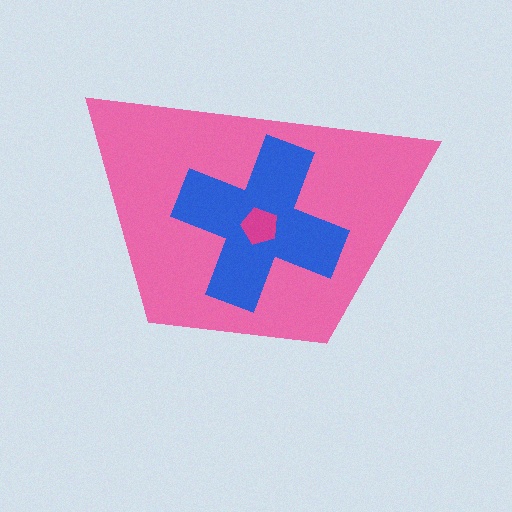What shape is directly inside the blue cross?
The magenta pentagon.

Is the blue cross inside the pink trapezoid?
Yes.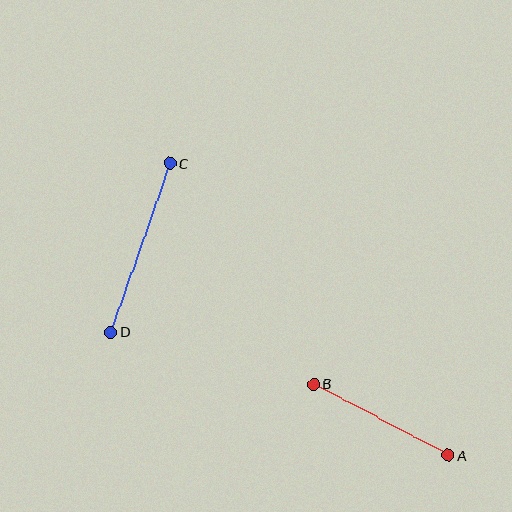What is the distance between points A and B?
The distance is approximately 152 pixels.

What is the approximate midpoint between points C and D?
The midpoint is at approximately (140, 248) pixels.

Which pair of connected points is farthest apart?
Points C and D are farthest apart.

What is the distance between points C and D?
The distance is approximately 179 pixels.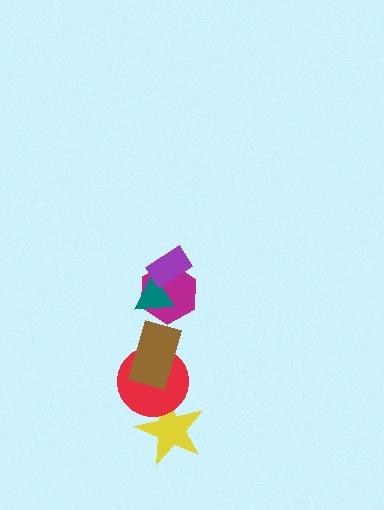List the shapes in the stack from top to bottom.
From top to bottom: the purple rectangle, the teal triangle, the magenta hexagon, the brown rectangle, the red circle, the yellow star.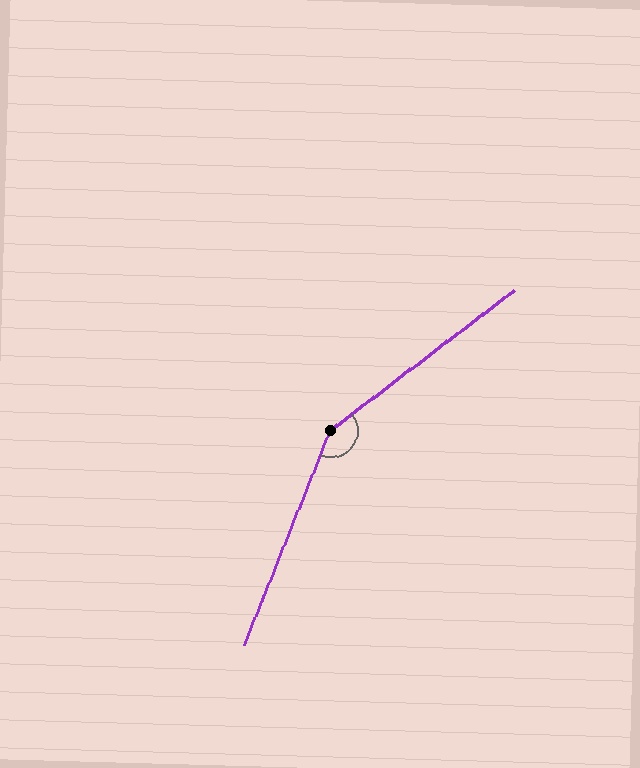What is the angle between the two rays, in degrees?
Approximately 149 degrees.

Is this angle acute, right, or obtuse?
It is obtuse.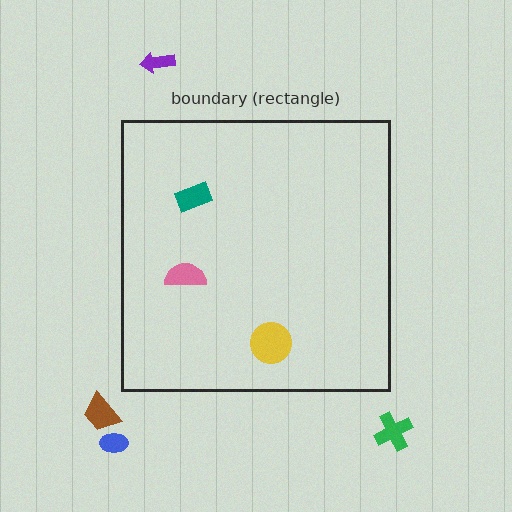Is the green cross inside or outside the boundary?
Outside.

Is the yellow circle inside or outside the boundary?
Inside.